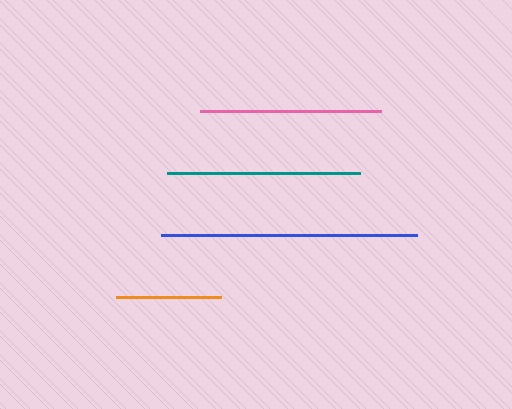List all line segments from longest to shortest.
From longest to shortest: blue, teal, pink, orange.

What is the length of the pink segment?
The pink segment is approximately 181 pixels long.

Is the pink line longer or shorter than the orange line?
The pink line is longer than the orange line.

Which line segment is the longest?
The blue line is the longest at approximately 256 pixels.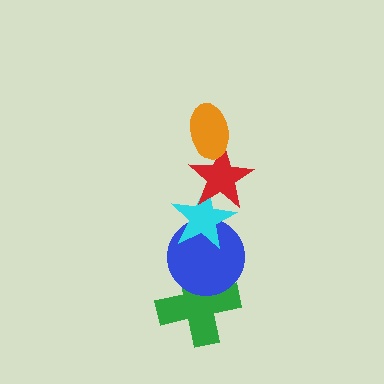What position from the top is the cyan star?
The cyan star is 3rd from the top.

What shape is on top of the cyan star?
The red star is on top of the cyan star.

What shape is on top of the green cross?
The blue circle is on top of the green cross.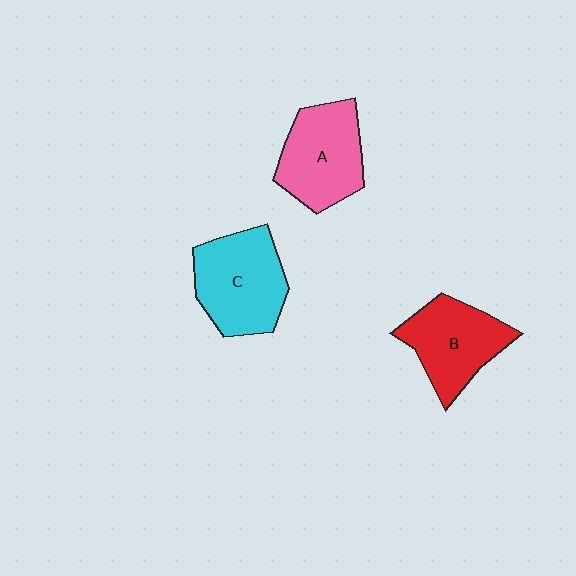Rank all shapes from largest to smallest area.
From largest to smallest: C (cyan), A (pink), B (red).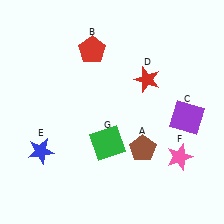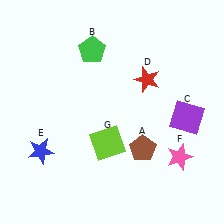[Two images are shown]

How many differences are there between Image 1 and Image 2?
There are 2 differences between the two images.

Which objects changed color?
B changed from red to green. G changed from green to lime.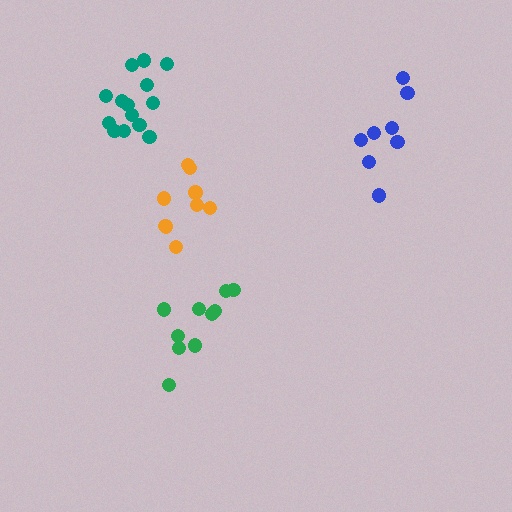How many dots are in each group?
Group 1: 14 dots, Group 2: 8 dots, Group 3: 10 dots, Group 4: 9 dots (41 total).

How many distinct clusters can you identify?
There are 4 distinct clusters.